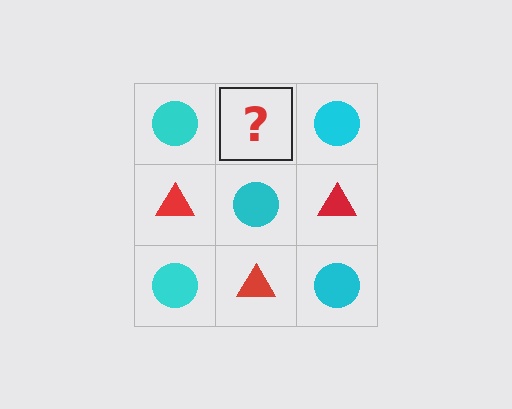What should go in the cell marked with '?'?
The missing cell should contain a red triangle.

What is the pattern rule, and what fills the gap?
The rule is that it alternates cyan circle and red triangle in a checkerboard pattern. The gap should be filled with a red triangle.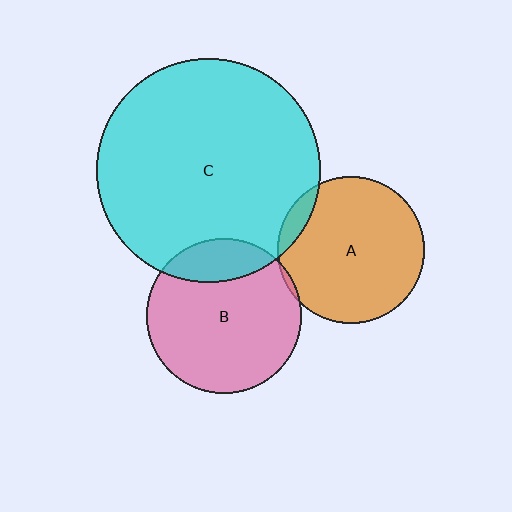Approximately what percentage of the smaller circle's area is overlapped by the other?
Approximately 5%.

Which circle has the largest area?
Circle C (cyan).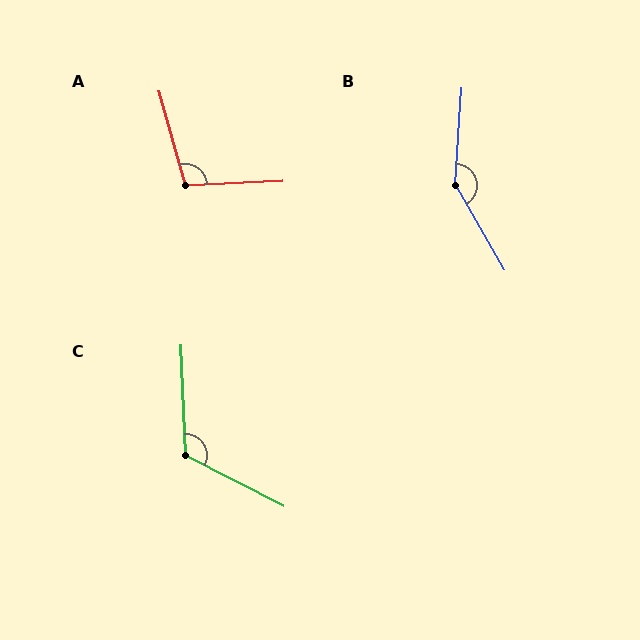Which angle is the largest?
B, at approximately 146 degrees.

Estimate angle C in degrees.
Approximately 120 degrees.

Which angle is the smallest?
A, at approximately 103 degrees.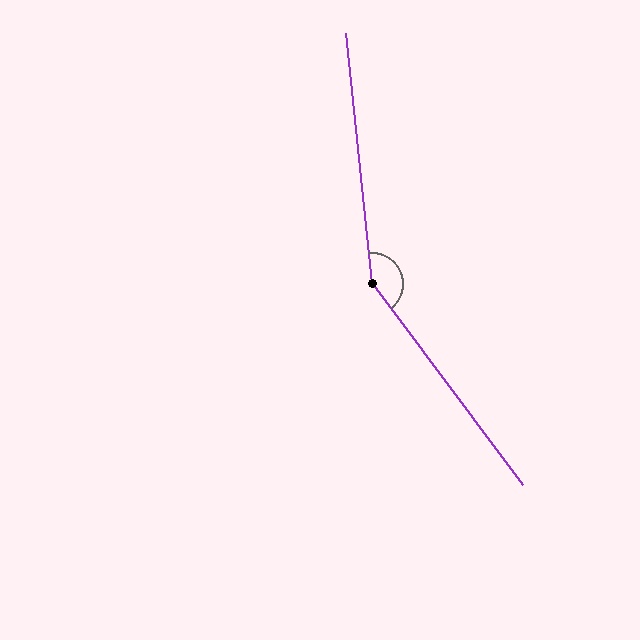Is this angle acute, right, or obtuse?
It is obtuse.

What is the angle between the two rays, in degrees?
Approximately 149 degrees.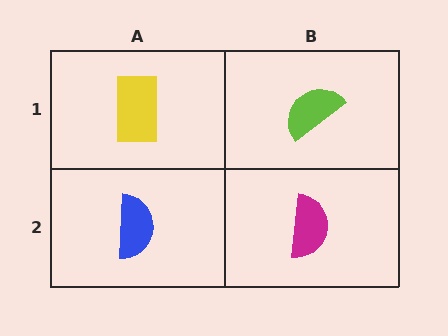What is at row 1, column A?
A yellow rectangle.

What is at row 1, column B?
A lime semicircle.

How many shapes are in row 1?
2 shapes.